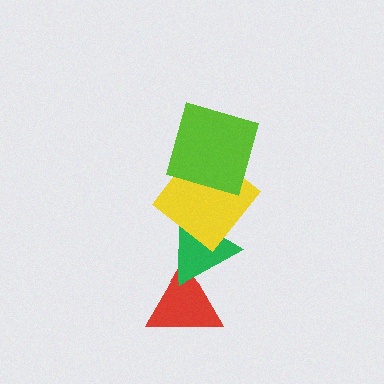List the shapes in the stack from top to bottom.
From top to bottom: the lime square, the yellow diamond, the green triangle, the red triangle.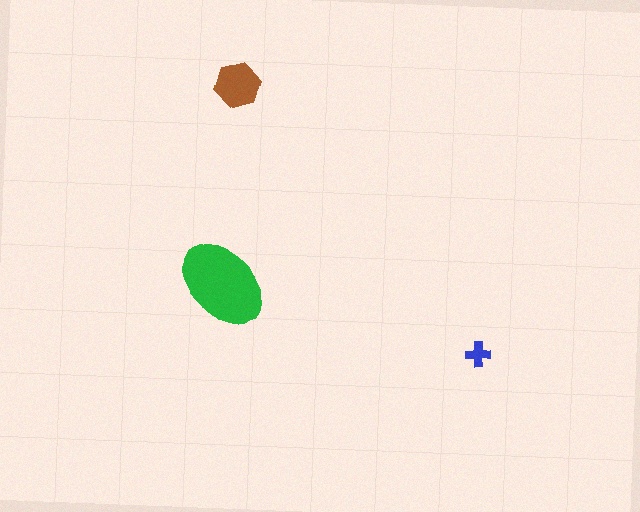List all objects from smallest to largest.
The blue cross, the brown hexagon, the green ellipse.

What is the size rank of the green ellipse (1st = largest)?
1st.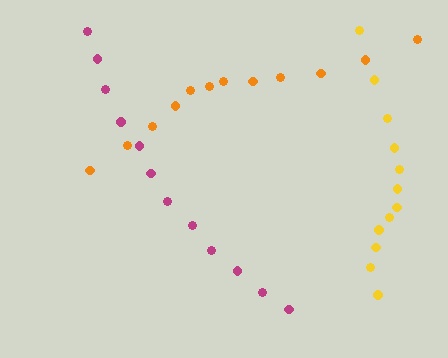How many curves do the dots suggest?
There are 3 distinct paths.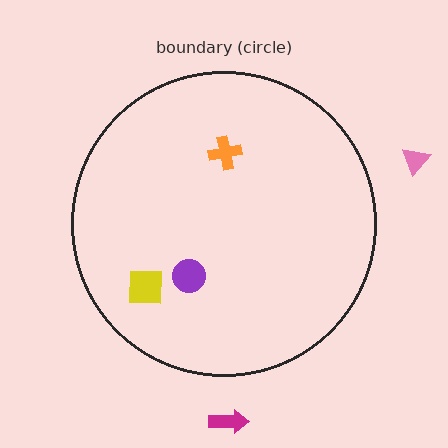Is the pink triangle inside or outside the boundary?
Outside.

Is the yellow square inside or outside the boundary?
Inside.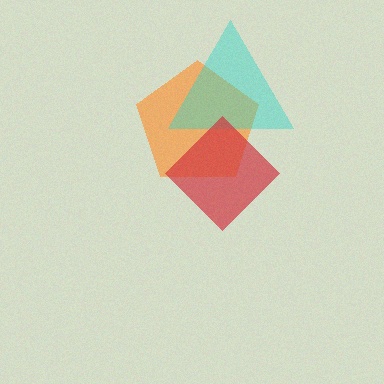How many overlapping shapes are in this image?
There are 3 overlapping shapes in the image.